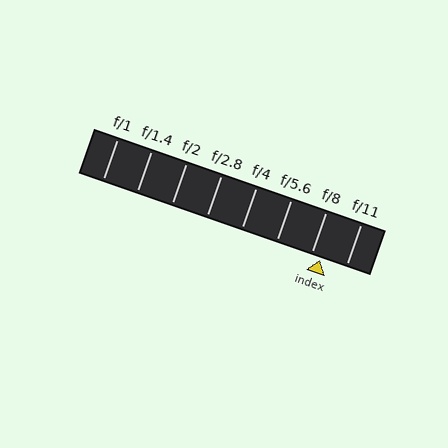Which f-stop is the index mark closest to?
The index mark is closest to f/8.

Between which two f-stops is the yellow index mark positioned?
The index mark is between f/8 and f/11.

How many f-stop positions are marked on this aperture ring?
There are 8 f-stop positions marked.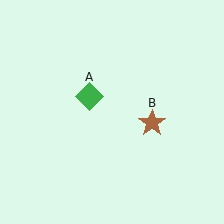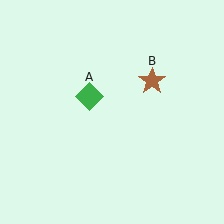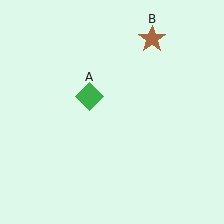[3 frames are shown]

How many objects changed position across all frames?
1 object changed position: brown star (object B).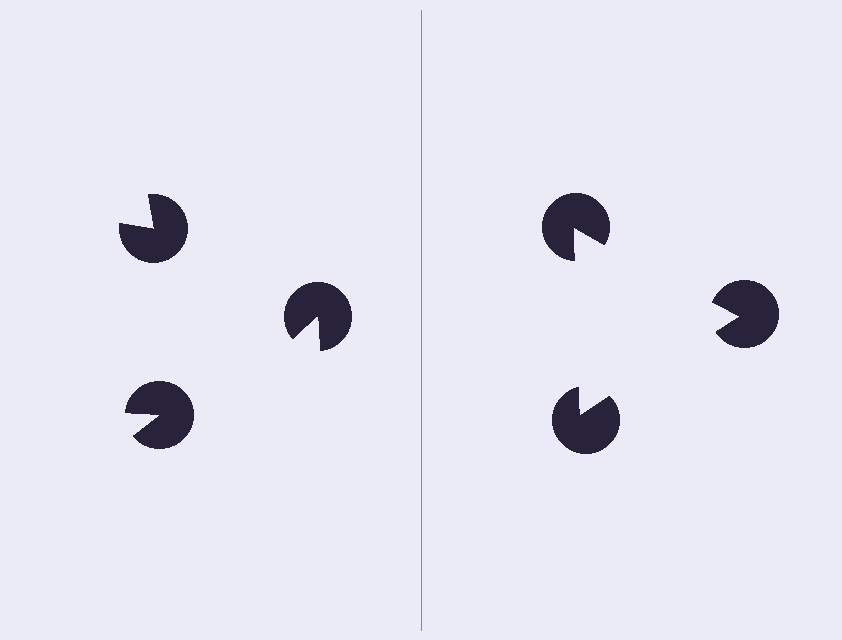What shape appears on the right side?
An illusory triangle.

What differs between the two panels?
The pac-man discs are positioned identically on both sides; only the wedge orientations differ. On the right they align to a triangle; on the left they are misaligned.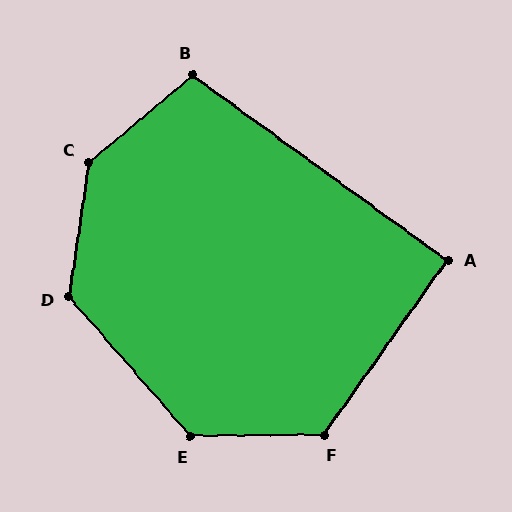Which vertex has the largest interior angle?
C, at approximately 139 degrees.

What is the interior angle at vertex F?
Approximately 126 degrees (obtuse).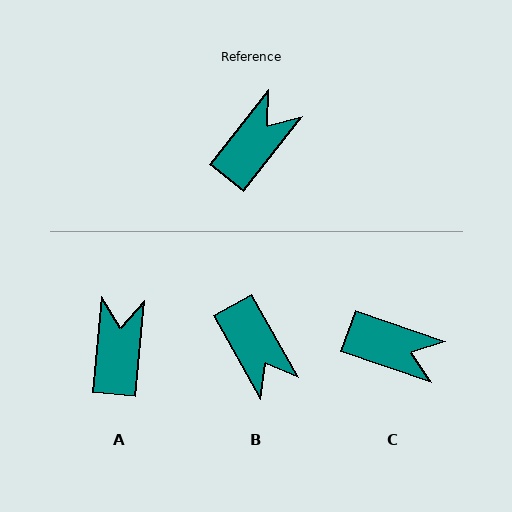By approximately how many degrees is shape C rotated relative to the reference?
Approximately 71 degrees clockwise.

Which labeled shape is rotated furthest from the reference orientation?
B, about 112 degrees away.